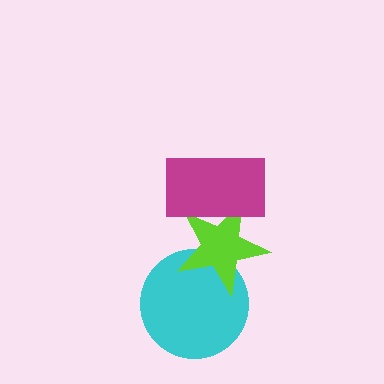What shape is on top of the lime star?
The magenta rectangle is on top of the lime star.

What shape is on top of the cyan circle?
The lime star is on top of the cyan circle.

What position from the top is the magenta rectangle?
The magenta rectangle is 1st from the top.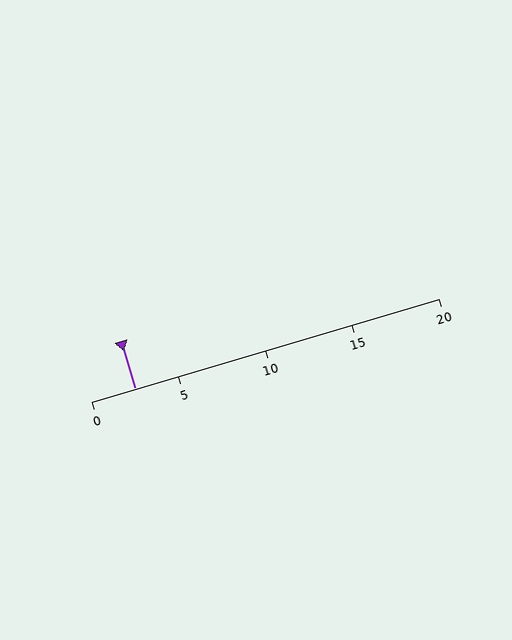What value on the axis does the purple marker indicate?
The marker indicates approximately 2.5.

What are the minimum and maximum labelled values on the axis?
The axis runs from 0 to 20.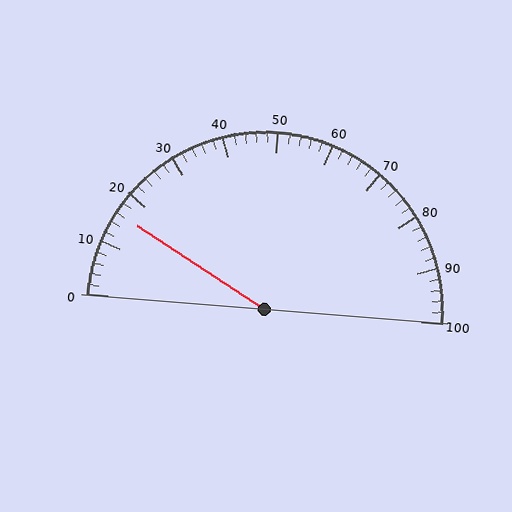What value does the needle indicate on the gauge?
The needle indicates approximately 16.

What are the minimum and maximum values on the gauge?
The gauge ranges from 0 to 100.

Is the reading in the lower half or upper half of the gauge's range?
The reading is in the lower half of the range (0 to 100).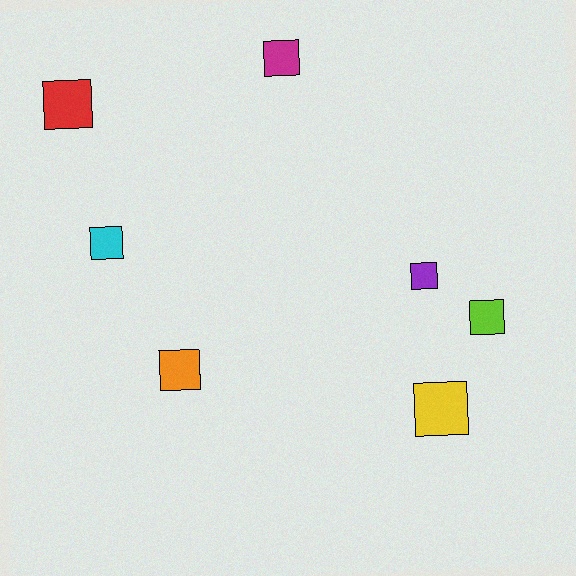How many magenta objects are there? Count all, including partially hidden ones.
There is 1 magenta object.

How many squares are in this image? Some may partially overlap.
There are 7 squares.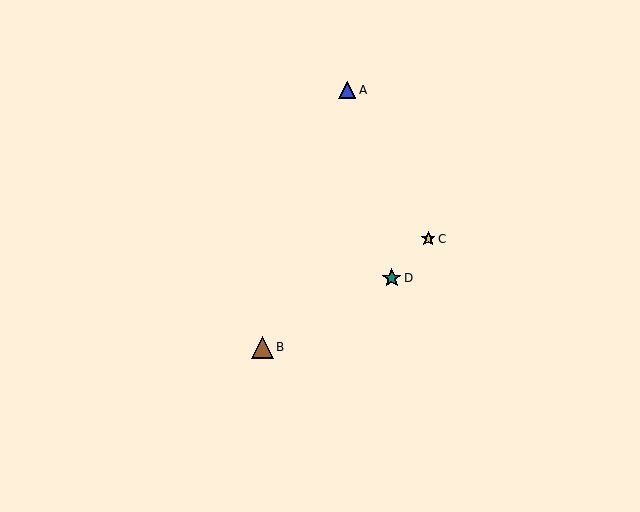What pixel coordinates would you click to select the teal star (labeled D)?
Click at (392, 278) to select the teal star D.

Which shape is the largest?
The brown triangle (labeled B) is the largest.